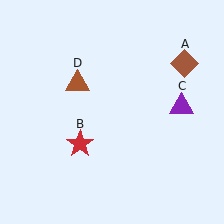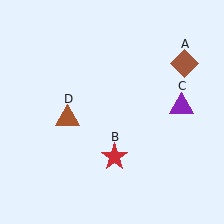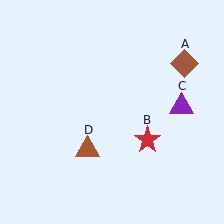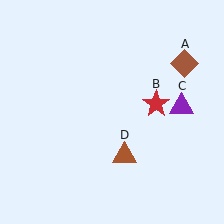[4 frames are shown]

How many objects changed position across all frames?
2 objects changed position: red star (object B), brown triangle (object D).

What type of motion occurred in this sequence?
The red star (object B), brown triangle (object D) rotated counterclockwise around the center of the scene.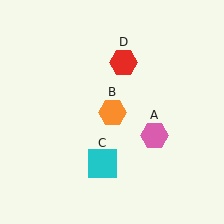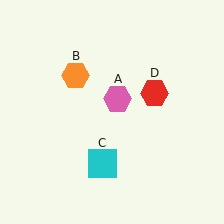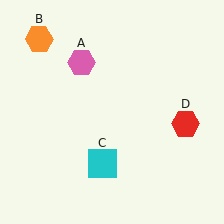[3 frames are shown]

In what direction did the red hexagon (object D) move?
The red hexagon (object D) moved down and to the right.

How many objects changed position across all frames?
3 objects changed position: pink hexagon (object A), orange hexagon (object B), red hexagon (object D).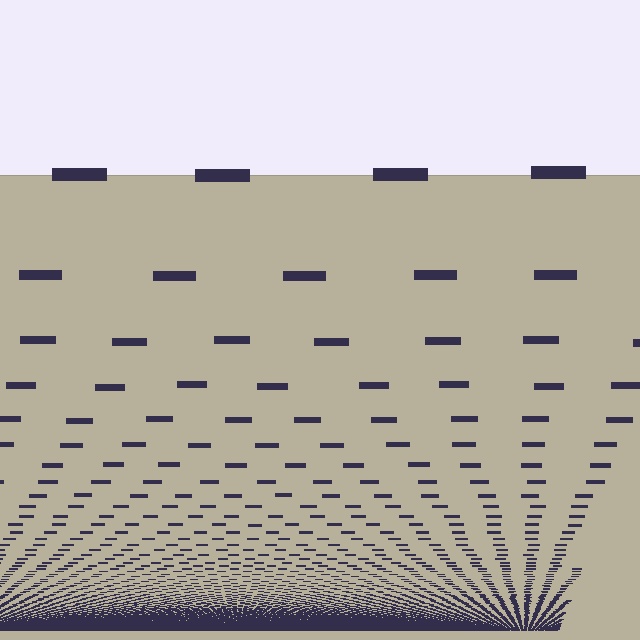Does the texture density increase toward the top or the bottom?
Density increases toward the bottom.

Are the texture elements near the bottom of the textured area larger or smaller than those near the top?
Smaller. The gradient is inverted — elements near the bottom are smaller and denser.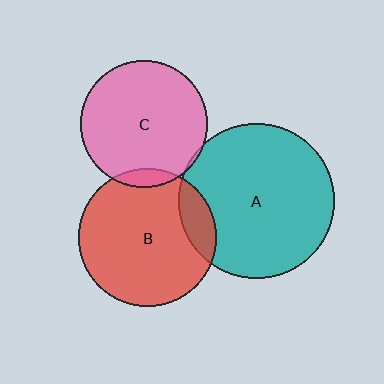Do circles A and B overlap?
Yes.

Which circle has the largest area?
Circle A (teal).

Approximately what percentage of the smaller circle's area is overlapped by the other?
Approximately 15%.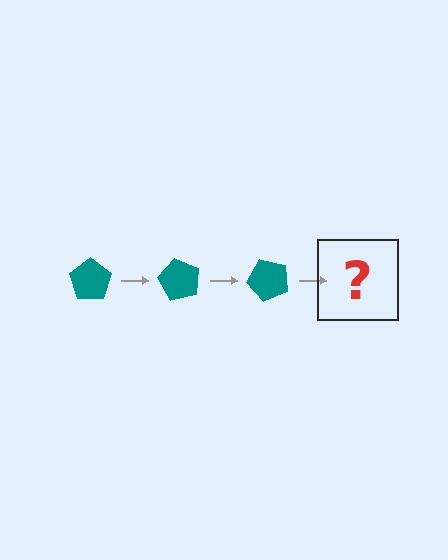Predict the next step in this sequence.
The next step is a teal pentagon rotated 180 degrees.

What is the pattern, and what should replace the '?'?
The pattern is that the pentagon rotates 60 degrees each step. The '?' should be a teal pentagon rotated 180 degrees.